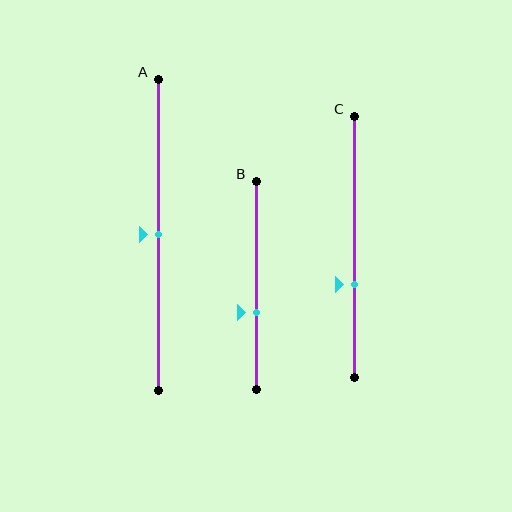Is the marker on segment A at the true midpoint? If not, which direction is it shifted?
Yes, the marker on segment A is at the true midpoint.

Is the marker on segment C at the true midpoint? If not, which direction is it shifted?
No, the marker on segment C is shifted downward by about 15% of the segment length.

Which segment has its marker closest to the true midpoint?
Segment A has its marker closest to the true midpoint.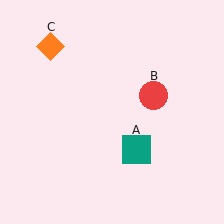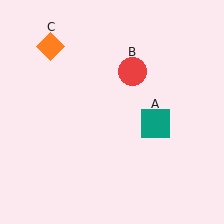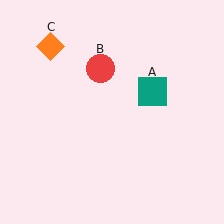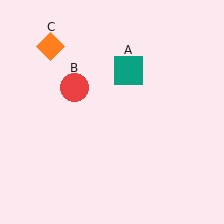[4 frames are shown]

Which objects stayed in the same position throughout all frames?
Orange diamond (object C) remained stationary.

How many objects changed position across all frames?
2 objects changed position: teal square (object A), red circle (object B).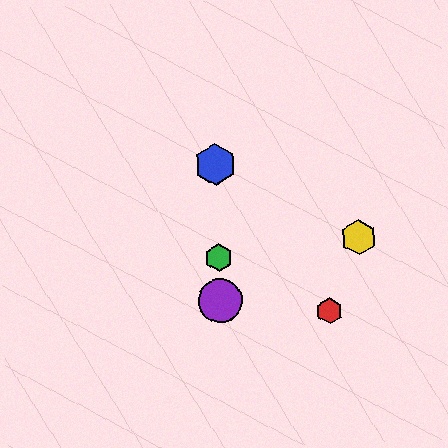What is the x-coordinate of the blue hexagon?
The blue hexagon is at x≈215.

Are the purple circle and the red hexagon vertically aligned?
No, the purple circle is at x≈220 and the red hexagon is at x≈329.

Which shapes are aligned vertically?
The blue hexagon, the green hexagon, the purple circle are aligned vertically.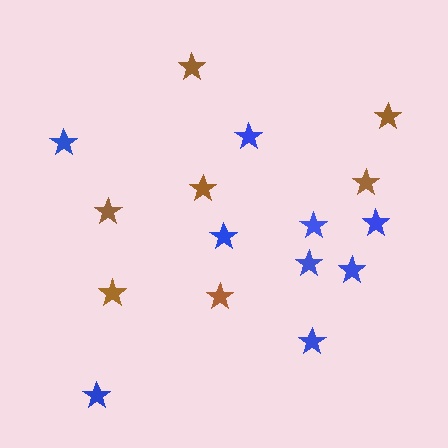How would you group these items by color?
There are 2 groups: one group of brown stars (7) and one group of blue stars (9).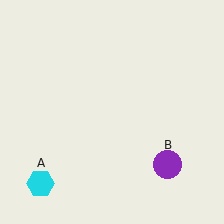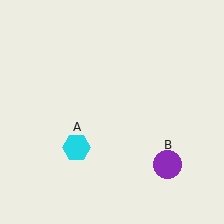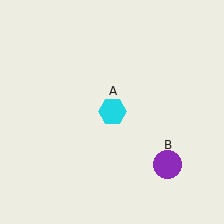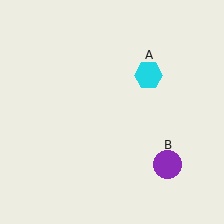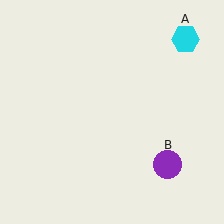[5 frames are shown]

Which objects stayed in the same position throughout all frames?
Purple circle (object B) remained stationary.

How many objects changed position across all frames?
1 object changed position: cyan hexagon (object A).